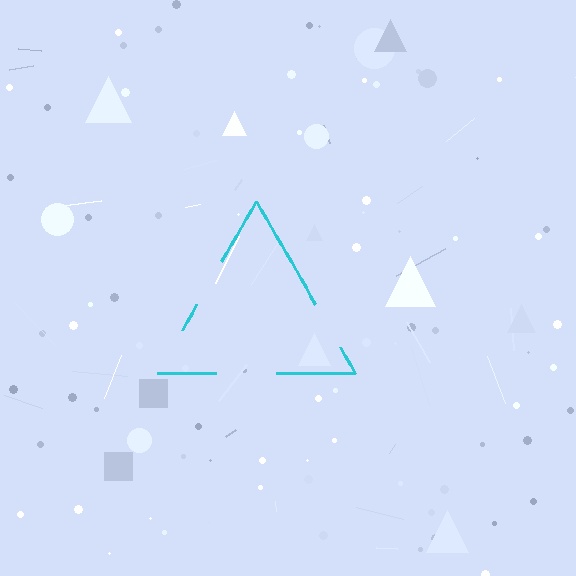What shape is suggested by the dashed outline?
The dashed outline suggests a triangle.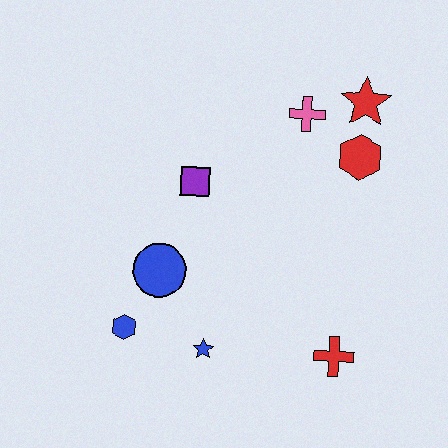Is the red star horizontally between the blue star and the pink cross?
No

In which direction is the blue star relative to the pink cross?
The blue star is below the pink cross.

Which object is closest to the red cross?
The blue star is closest to the red cross.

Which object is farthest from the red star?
The blue hexagon is farthest from the red star.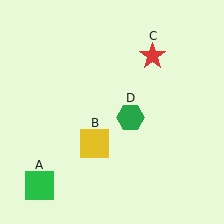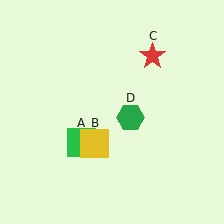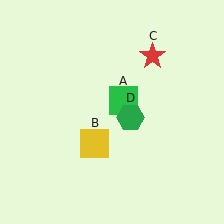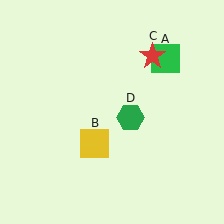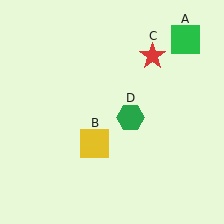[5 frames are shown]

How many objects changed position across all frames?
1 object changed position: green square (object A).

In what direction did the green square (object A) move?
The green square (object A) moved up and to the right.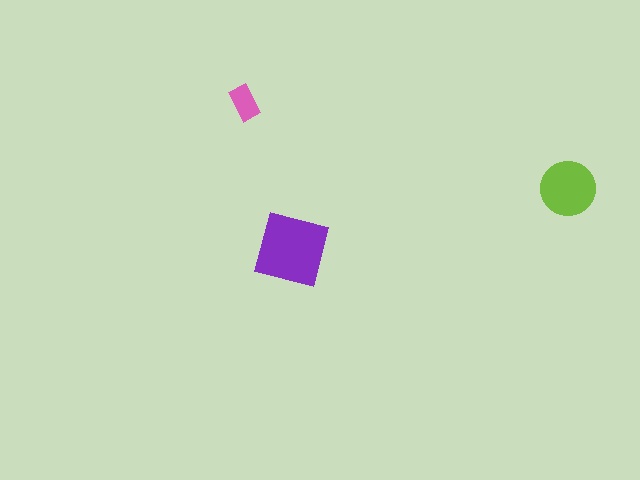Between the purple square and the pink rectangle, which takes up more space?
The purple square.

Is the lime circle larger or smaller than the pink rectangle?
Larger.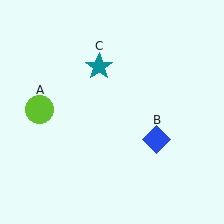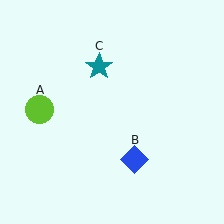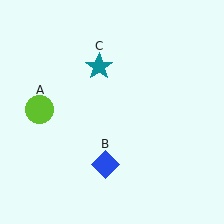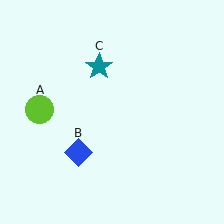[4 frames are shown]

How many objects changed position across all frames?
1 object changed position: blue diamond (object B).